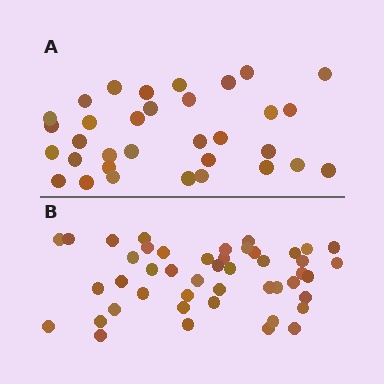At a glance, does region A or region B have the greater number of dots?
Region B (the bottom region) has more dots.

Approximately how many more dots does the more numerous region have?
Region B has approximately 15 more dots than region A.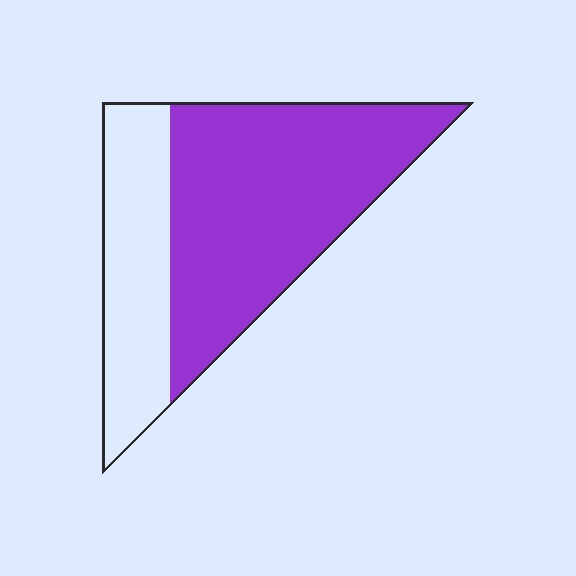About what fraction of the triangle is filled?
About two thirds (2/3).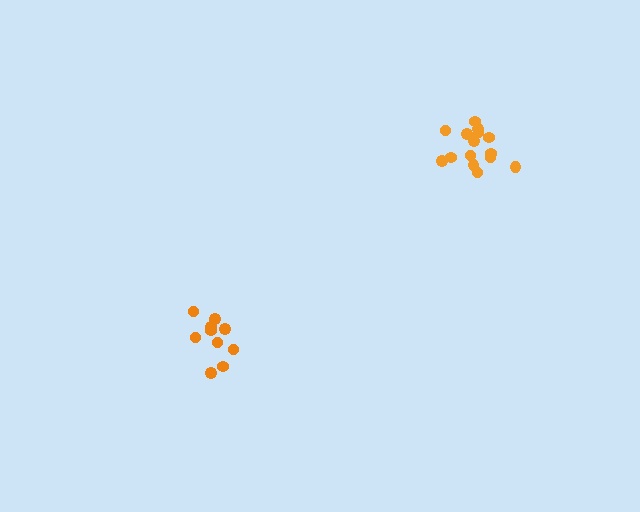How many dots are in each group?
Group 1: 15 dots, Group 2: 10 dots (25 total).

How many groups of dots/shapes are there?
There are 2 groups.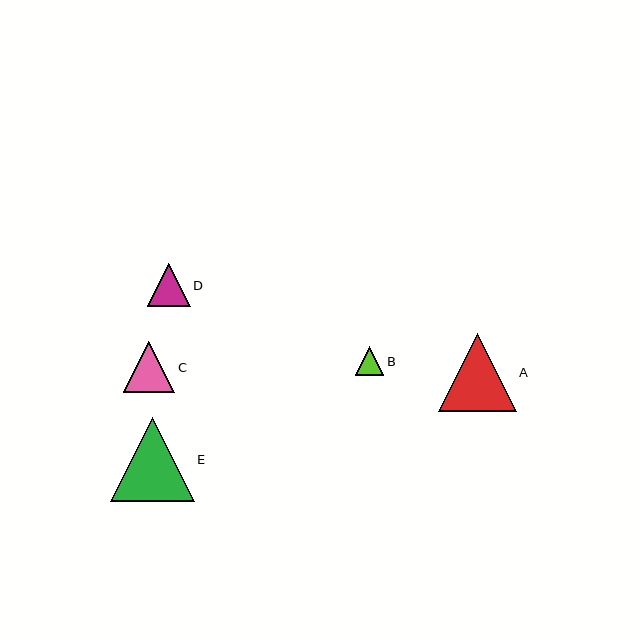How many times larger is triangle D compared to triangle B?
Triangle D is approximately 1.5 times the size of triangle B.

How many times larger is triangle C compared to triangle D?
Triangle C is approximately 1.2 times the size of triangle D.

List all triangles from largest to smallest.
From largest to smallest: E, A, C, D, B.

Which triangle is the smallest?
Triangle B is the smallest with a size of approximately 29 pixels.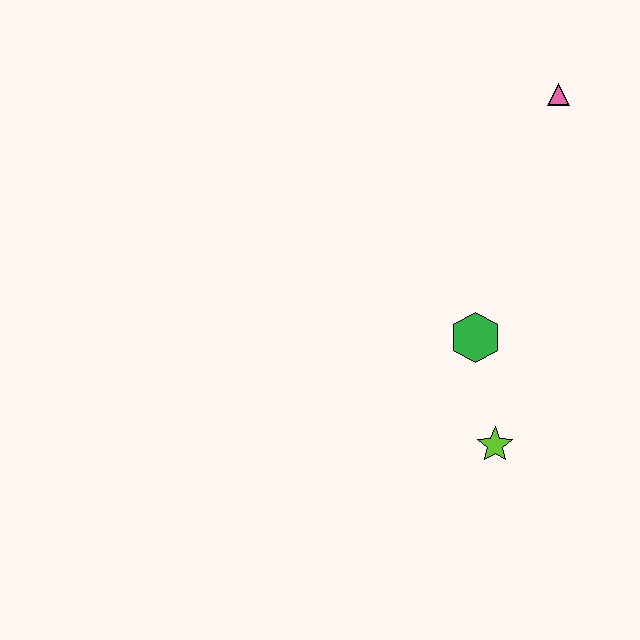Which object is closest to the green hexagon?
The lime star is closest to the green hexagon.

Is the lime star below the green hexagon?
Yes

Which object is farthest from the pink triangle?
The lime star is farthest from the pink triangle.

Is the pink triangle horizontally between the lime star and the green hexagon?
No